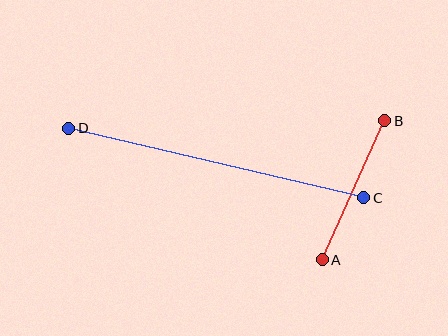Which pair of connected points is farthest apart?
Points C and D are farthest apart.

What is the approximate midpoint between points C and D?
The midpoint is at approximately (216, 163) pixels.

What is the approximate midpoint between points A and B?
The midpoint is at approximately (353, 190) pixels.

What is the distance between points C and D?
The distance is approximately 303 pixels.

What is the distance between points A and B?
The distance is approximately 152 pixels.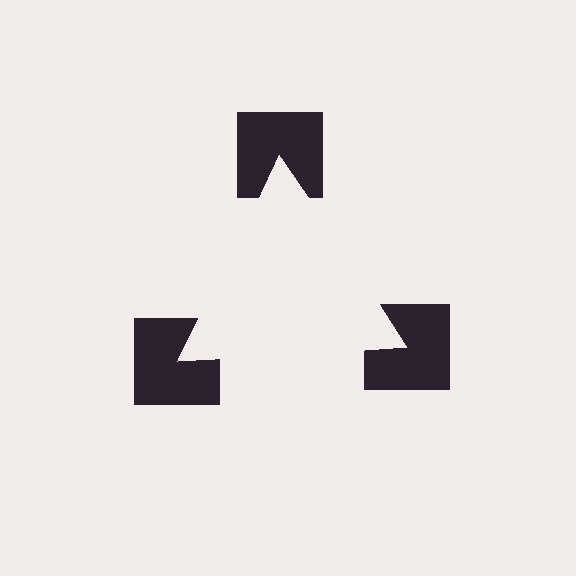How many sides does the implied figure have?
3 sides.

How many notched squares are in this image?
There are 3 — one at each vertex of the illusory triangle.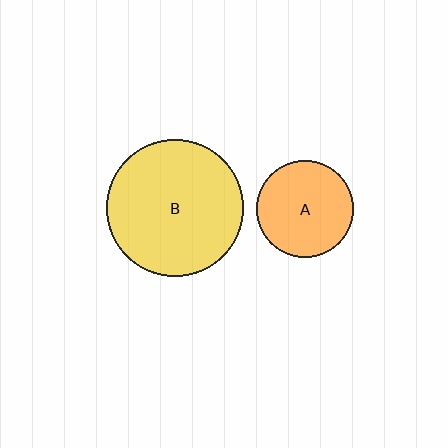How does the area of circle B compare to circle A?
Approximately 2.0 times.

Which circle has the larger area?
Circle B (yellow).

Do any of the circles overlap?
No, none of the circles overlap.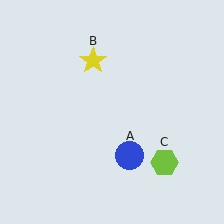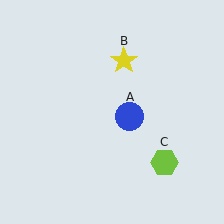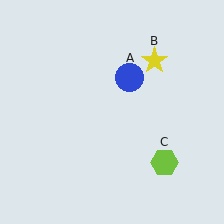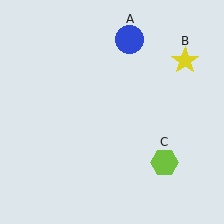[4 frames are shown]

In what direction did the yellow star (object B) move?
The yellow star (object B) moved right.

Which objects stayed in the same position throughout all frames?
Lime hexagon (object C) remained stationary.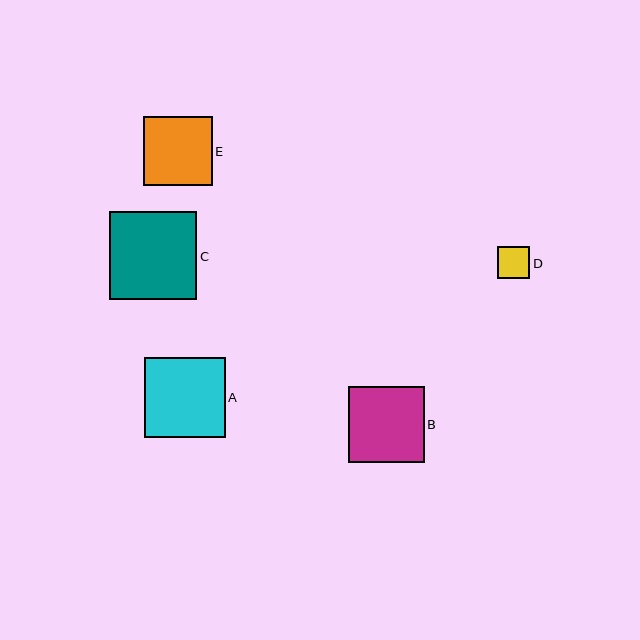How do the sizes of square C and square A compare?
Square C and square A are approximately the same size.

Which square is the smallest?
Square D is the smallest with a size of approximately 32 pixels.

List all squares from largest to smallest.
From largest to smallest: C, A, B, E, D.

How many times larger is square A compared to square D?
Square A is approximately 2.5 times the size of square D.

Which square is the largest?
Square C is the largest with a size of approximately 88 pixels.